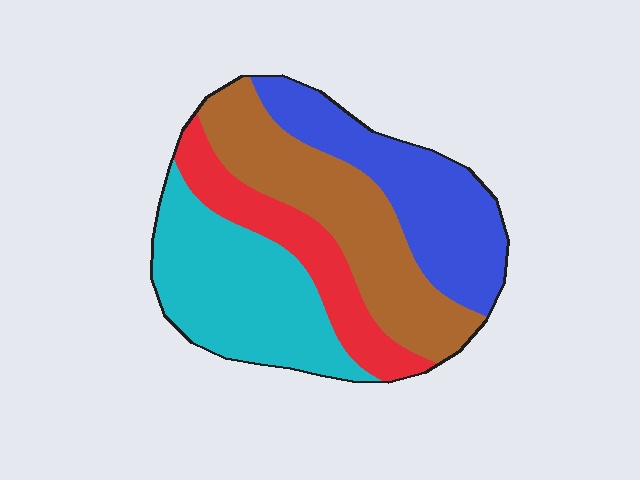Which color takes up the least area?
Red, at roughly 15%.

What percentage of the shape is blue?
Blue covers about 25% of the shape.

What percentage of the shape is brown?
Brown takes up between a sixth and a third of the shape.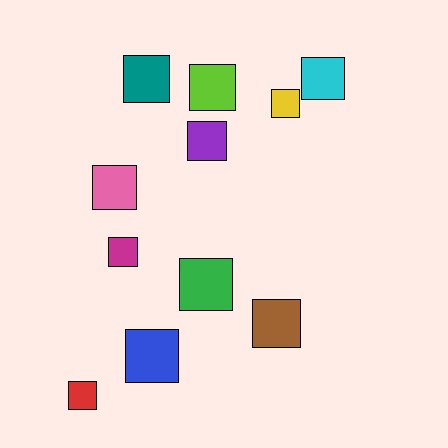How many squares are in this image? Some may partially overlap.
There are 11 squares.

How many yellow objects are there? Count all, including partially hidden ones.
There is 1 yellow object.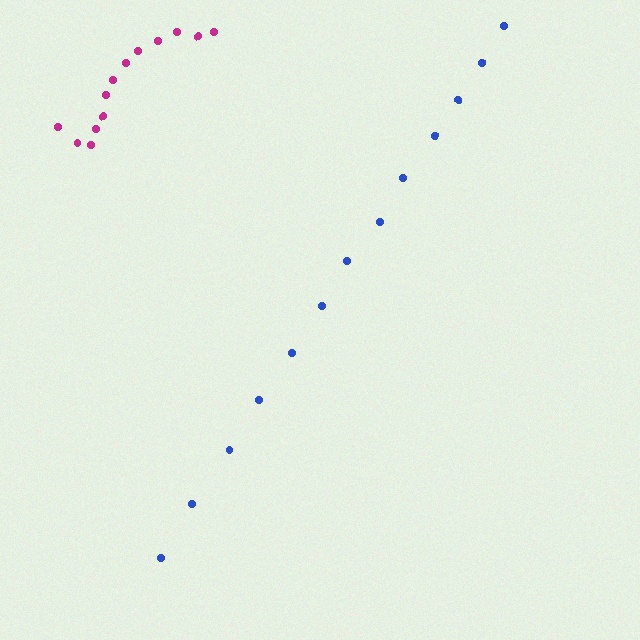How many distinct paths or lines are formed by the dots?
There are 2 distinct paths.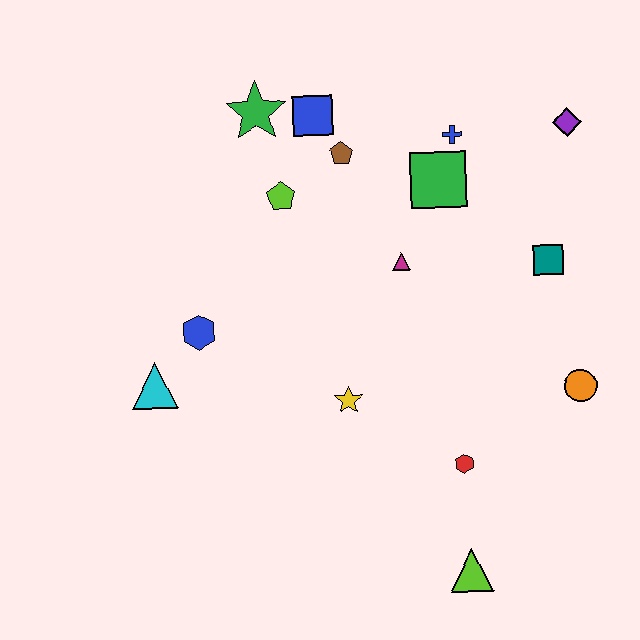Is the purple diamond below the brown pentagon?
No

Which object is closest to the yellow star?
The red hexagon is closest to the yellow star.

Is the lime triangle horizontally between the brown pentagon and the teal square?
Yes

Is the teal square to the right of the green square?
Yes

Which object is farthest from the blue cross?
The lime triangle is farthest from the blue cross.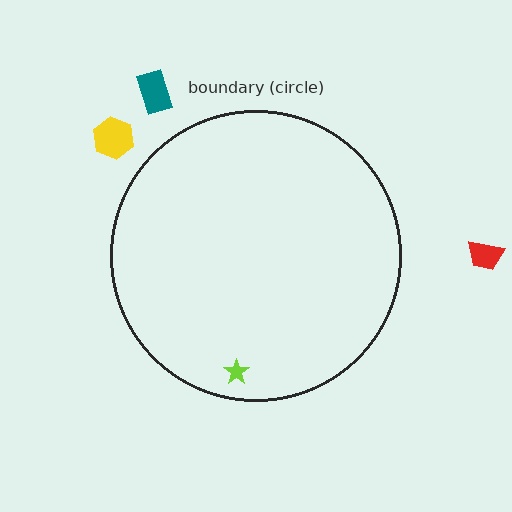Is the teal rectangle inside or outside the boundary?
Outside.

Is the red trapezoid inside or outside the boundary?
Outside.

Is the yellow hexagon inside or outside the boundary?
Outside.